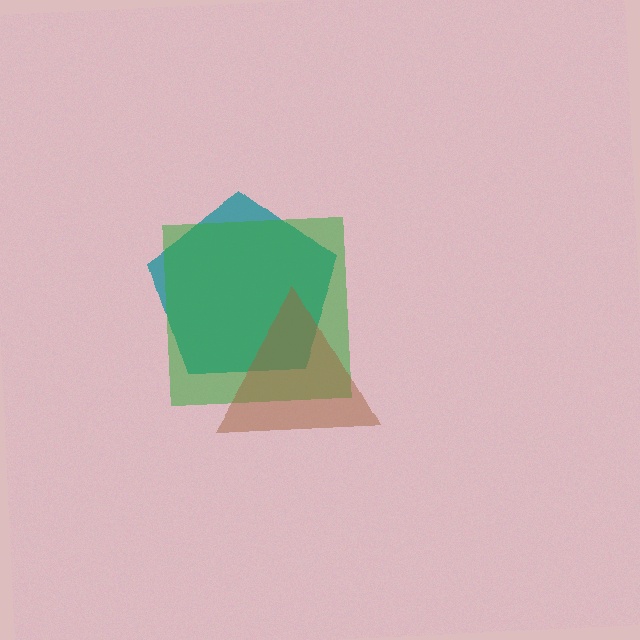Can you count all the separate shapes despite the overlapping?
Yes, there are 3 separate shapes.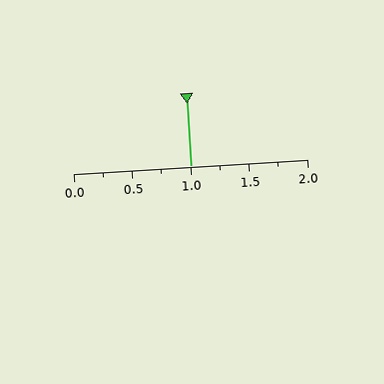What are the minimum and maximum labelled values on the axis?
The axis runs from 0.0 to 2.0.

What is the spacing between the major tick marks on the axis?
The major ticks are spaced 0.5 apart.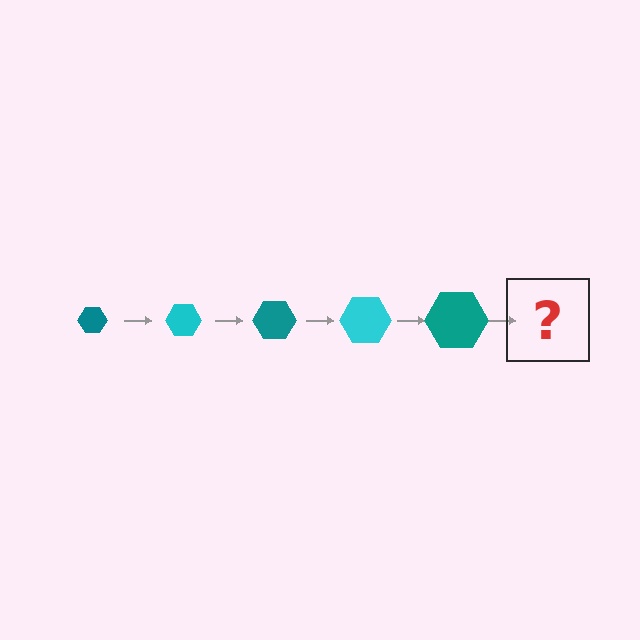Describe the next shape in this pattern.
It should be a cyan hexagon, larger than the previous one.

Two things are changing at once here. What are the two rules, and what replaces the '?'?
The two rules are that the hexagon grows larger each step and the color cycles through teal and cyan. The '?' should be a cyan hexagon, larger than the previous one.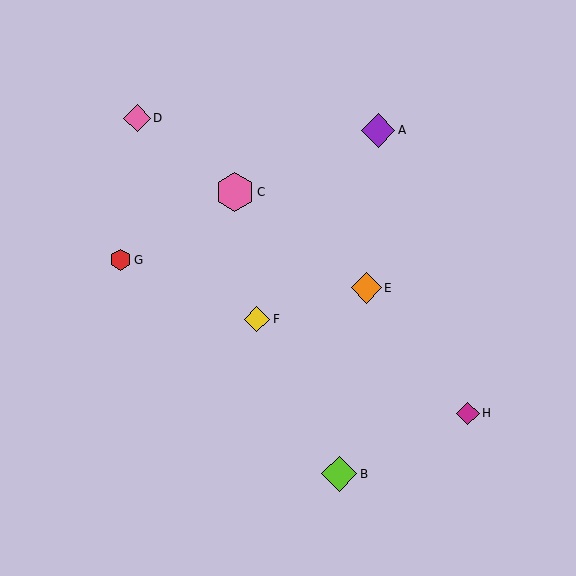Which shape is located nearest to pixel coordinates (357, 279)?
The orange diamond (labeled E) at (366, 288) is nearest to that location.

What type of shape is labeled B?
Shape B is a lime diamond.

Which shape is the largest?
The pink hexagon (labeled C) is the largest.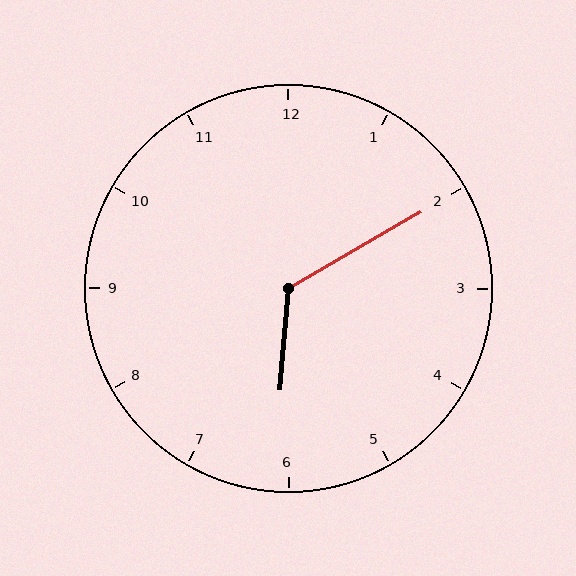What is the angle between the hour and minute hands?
Approximately 125 degrees.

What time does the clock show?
6:10.